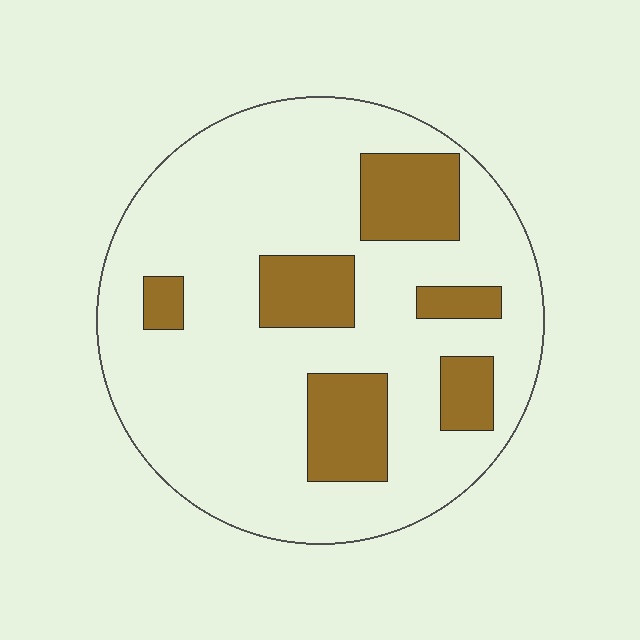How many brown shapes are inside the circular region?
6.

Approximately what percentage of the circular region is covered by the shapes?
Approximately 20%.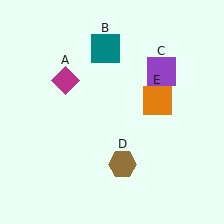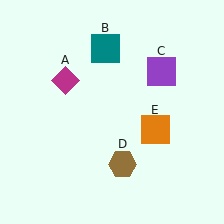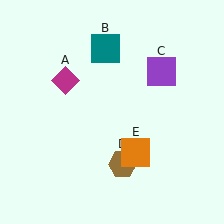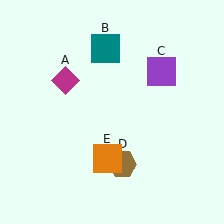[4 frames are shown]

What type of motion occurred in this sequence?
The orange square (object E) rotated clockwise around the center of the scene.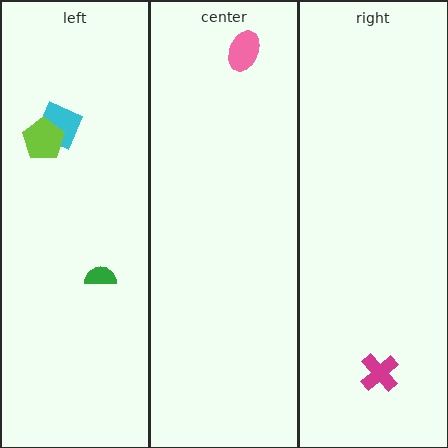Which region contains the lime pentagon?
The left region.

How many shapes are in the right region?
1.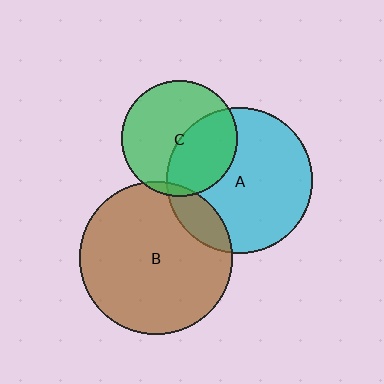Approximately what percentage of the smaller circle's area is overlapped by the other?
Approximately 15%.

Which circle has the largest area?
Circle B (brown).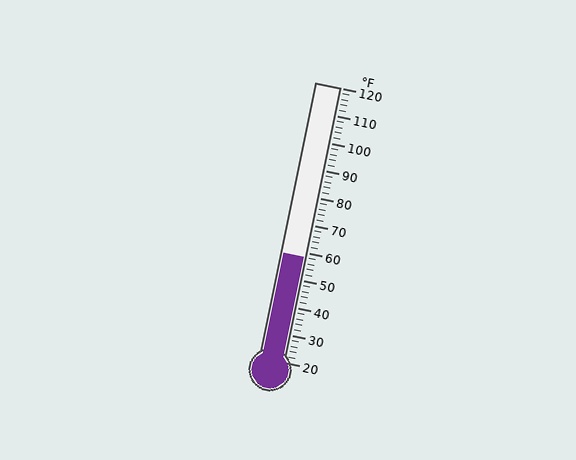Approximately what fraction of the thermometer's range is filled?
The thermometer is filled to approximately 40% of its range.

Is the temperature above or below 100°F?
The temperature is below 100°F.